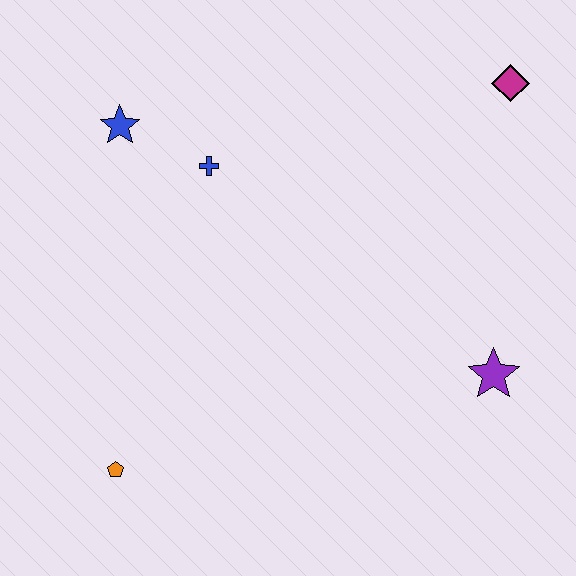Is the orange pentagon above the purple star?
No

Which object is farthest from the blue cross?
The purple star is farthest from the blue cross.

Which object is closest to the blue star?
The blue cross is closest to the blue star.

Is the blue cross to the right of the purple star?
No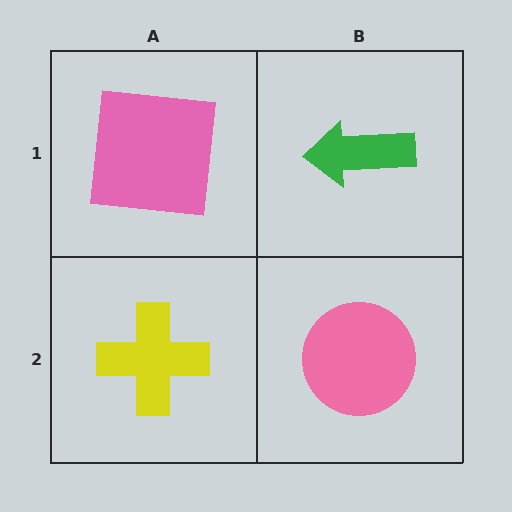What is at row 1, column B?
A green arrow.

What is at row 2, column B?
A pink circle.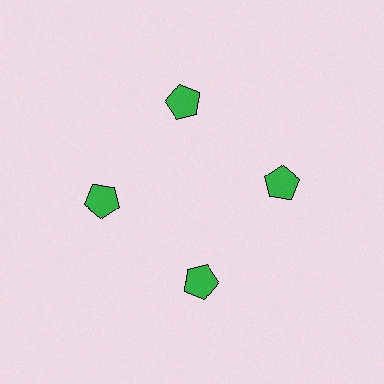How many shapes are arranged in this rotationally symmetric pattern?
There are 4 shapes, arranged in 4 groups of 1.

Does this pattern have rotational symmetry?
Yes, this pattern has 4-fold rotational symmetry. It looks the same after rotating 90 degrees around the center.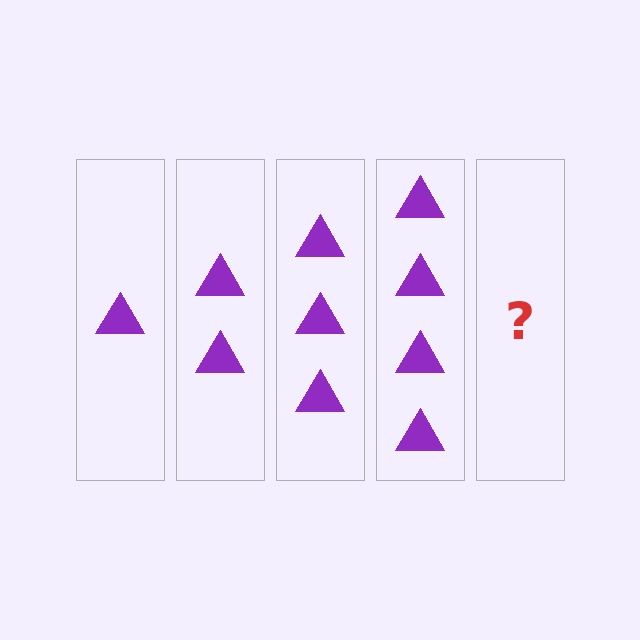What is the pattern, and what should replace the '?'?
The pattern is that each step adds one more triangle. The '?' should be 5 triangles.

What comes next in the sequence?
The next element should be 5 triangles.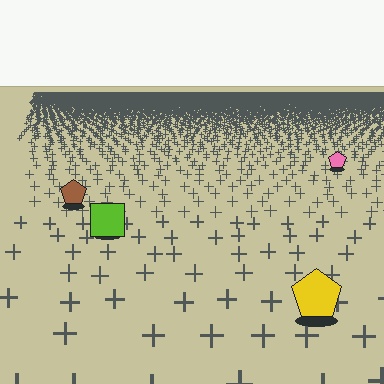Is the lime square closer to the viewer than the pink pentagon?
Yes. The lime square is closer — you can tell from the texture gradient: the ground texture is coarser near it.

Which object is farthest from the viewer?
The pink pentagon is farthest from the viewer. It appears smaller and the ground texture around it is denser.